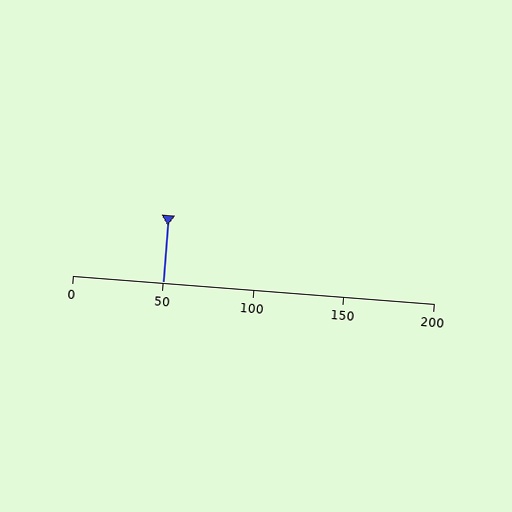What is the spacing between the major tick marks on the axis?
The major ticks are spaced 50 apart.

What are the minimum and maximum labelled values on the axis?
The axis runs from 0 to 200.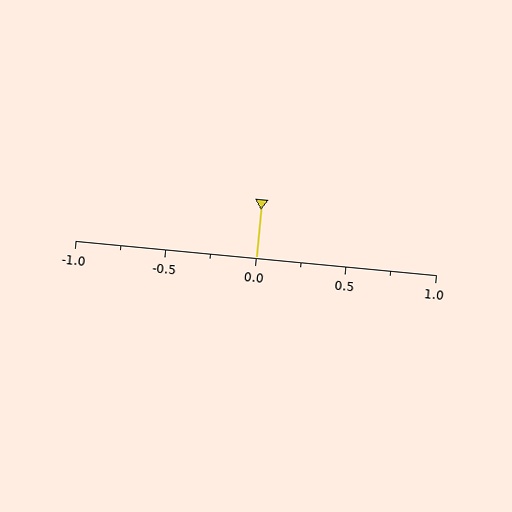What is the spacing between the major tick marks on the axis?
The major ticks are spaced 0.5 apart.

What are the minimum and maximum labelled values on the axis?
The axis runs from -1.0 to 1.0.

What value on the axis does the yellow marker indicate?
The marker indicates approximately 0.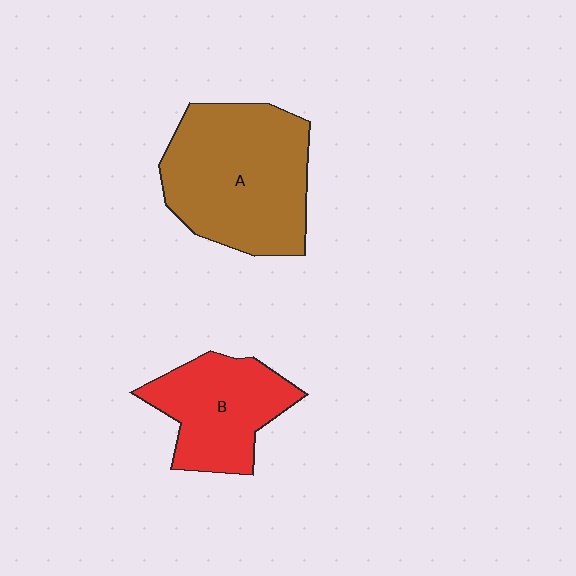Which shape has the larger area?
Shape A (brown).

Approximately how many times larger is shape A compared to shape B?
Approximately 1.6 times.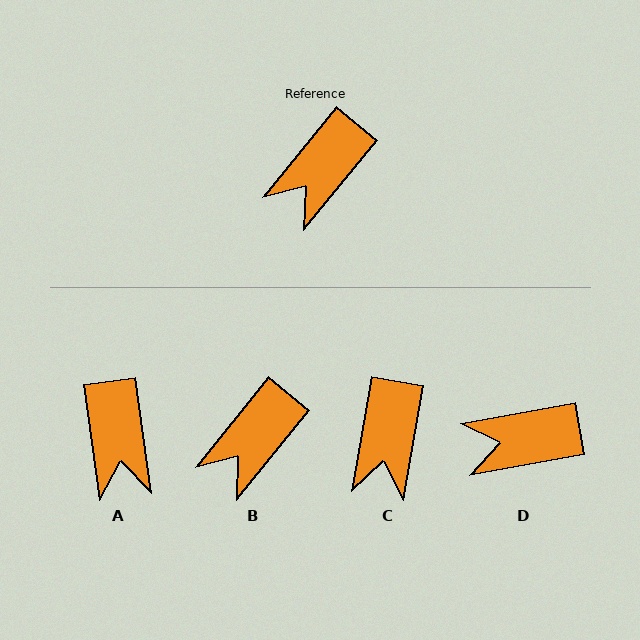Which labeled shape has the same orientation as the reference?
B.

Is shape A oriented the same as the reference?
No, it is off by about 46 degrees.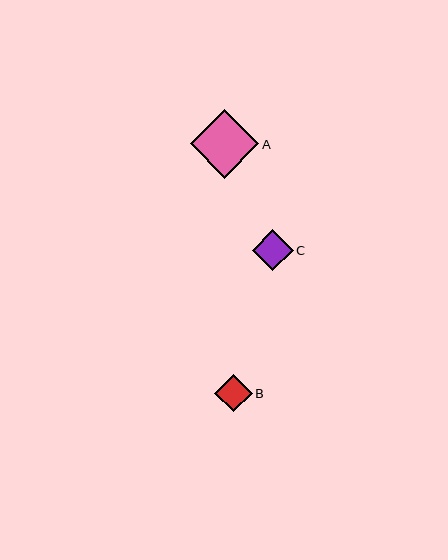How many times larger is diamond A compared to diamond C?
Diamond A is approximately 1.7 times the size of diamond C.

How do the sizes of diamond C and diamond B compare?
Diamond C and diamond B are approximately the same size.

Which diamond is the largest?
Diamond A is the largest with a size of approximately 69 pixels.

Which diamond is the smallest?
Diamond B is the smallest with a size of approximately 37 pixels.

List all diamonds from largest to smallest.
From largest to smallest: A, C, B.